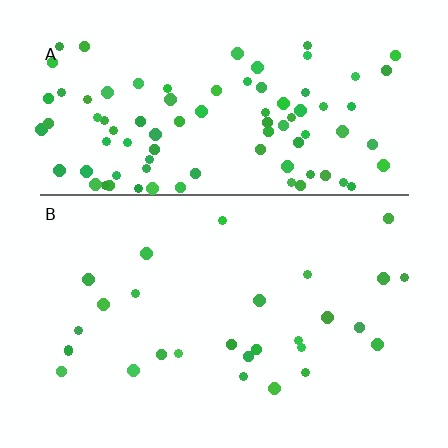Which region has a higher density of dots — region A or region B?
A (the top).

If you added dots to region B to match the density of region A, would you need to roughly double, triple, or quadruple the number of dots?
Approximately triple.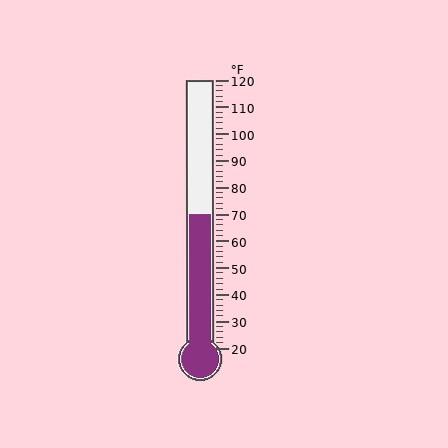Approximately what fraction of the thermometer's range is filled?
The thermometer is filled to approximately 50% of its range.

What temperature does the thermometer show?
The thermometer shows approximately 70°F.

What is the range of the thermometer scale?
The thermometer scale ranges from 20°F to 120°F.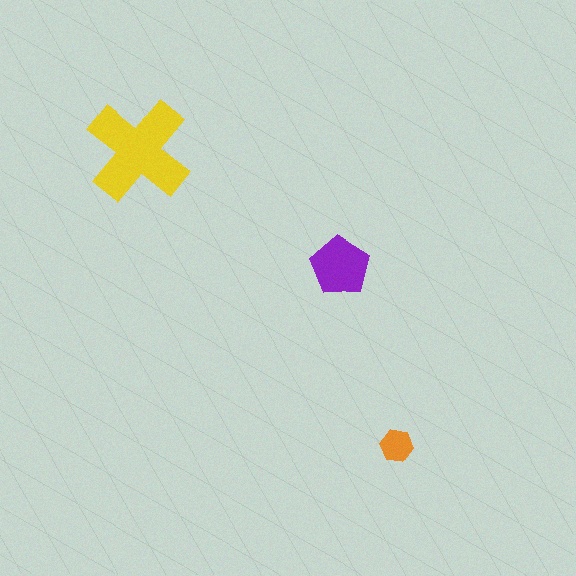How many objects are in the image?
There are 3 objects in the image.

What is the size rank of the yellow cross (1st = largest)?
1st.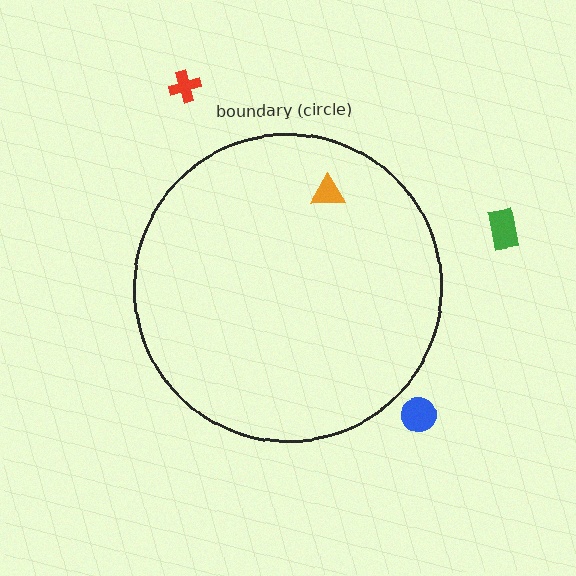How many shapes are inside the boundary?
1 inside, 3 outside.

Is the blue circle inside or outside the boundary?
Outside.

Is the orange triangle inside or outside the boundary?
Inside.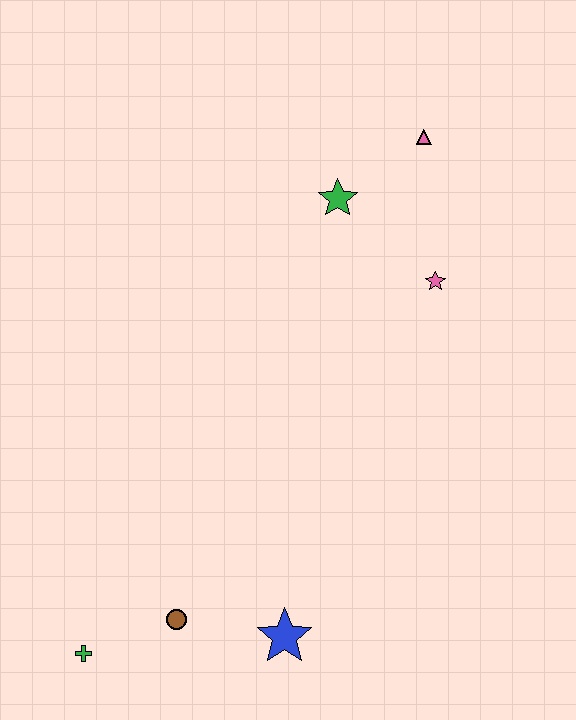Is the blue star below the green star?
Yes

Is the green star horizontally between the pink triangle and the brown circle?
Yes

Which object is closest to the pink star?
The green star is closest to the pink star.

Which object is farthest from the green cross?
The pink triangle is farthest from the green cross.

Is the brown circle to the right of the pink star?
No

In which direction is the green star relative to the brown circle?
The green star is above the brown circle.